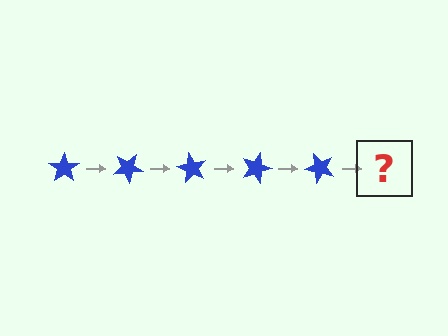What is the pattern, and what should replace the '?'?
The pattern is that the star rotates 30 degrees each step. The '?' should be a blue star rotated 150 degrees.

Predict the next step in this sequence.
The next step is a blue star rotated 150 degrees.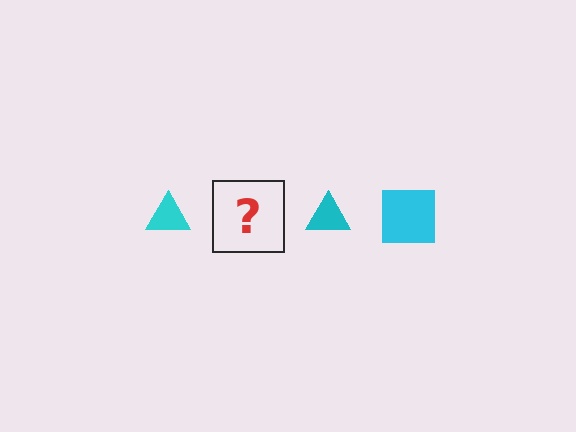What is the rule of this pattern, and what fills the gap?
The rule is that the pattern cycles through triangle, square shapes in cyan. The gap should be filled with a cyan square.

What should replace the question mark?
The question mark should be replaced with a cyan square.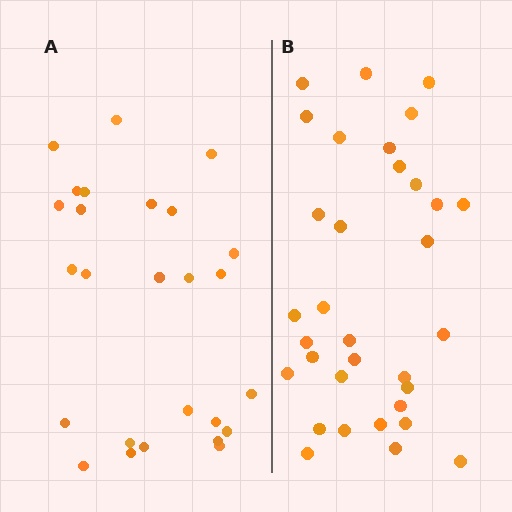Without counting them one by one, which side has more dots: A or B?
Region B (the right region) has more dots.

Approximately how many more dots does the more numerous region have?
Region B has roughly 8 or so more dots than region A.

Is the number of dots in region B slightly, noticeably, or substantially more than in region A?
Region B has noticeably more, but not dramatically so. The ratio is roughly 1.3 to 1.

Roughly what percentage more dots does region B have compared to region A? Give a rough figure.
About 25% more.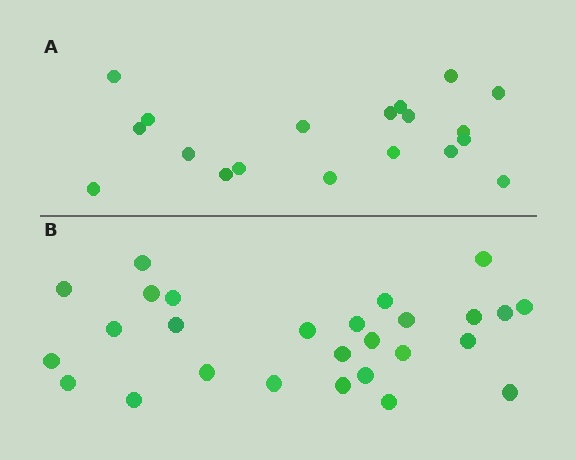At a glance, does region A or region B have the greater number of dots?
Region B (the bottom region) has more dots.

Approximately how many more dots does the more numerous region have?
Region B has roughly 8 or so more dots than region A.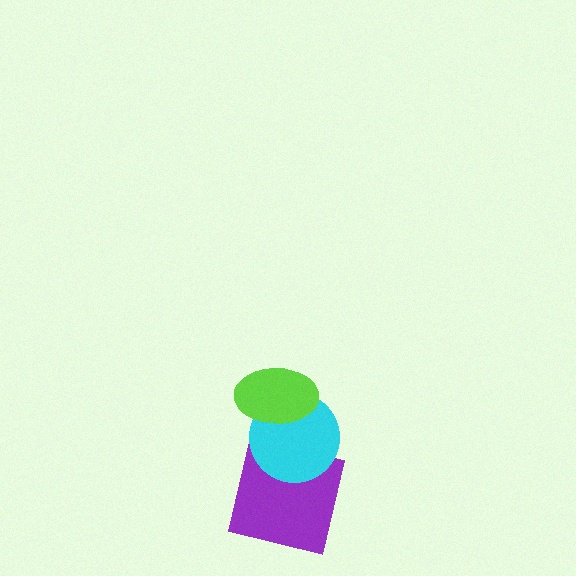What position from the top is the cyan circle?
The cyan circle is 2nd from the top.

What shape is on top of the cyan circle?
The lime ellipse is on top of the cyan circle.